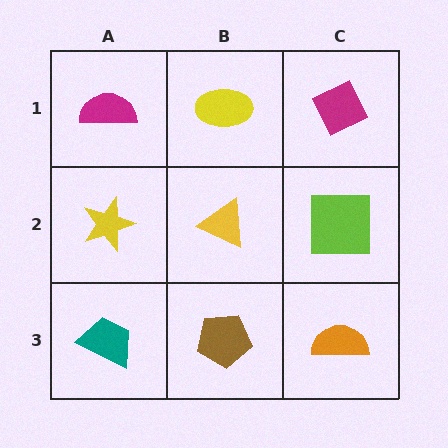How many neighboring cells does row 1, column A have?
2.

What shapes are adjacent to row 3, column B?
A yellow triangle (row 2, column B), a teal trapezoid (row 3, column A), an orange semicircle (row 3, column C).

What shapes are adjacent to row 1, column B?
A yellow triangle (row 2, column B), a magenta semicircle (row 1, column A), a magenta diamond (row 1, column C).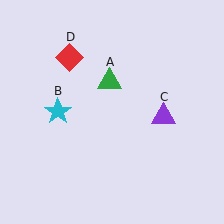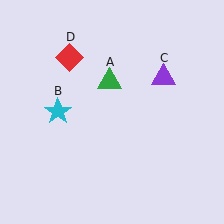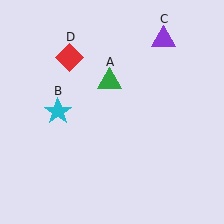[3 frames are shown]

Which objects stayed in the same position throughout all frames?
Green triangle (object A) and cyan star (object B) and red diamond (object D) remained stationary.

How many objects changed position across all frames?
1 object changed position: purple triangle (object C).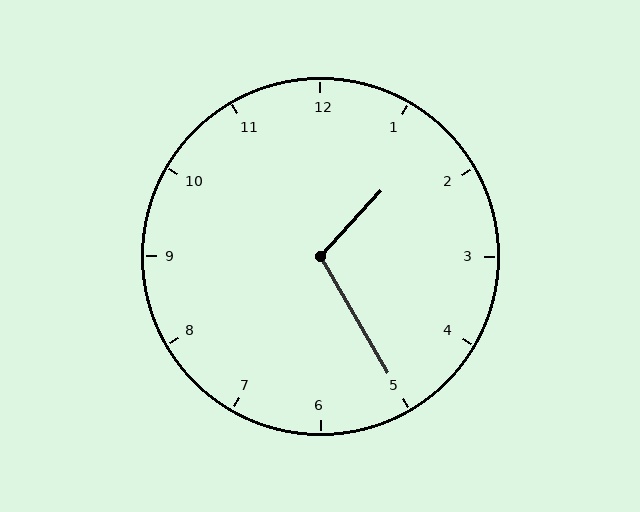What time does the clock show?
1:25.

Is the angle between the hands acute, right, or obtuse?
It is obtuse.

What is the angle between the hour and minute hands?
Approximately 108 degrees.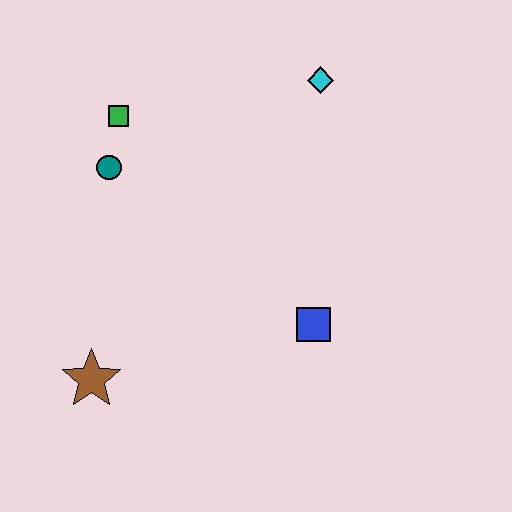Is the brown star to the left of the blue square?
Yes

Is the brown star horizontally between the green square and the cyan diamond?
No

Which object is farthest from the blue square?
The green square is farthest from the blue square.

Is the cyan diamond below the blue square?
No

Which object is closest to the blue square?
The brown star is closest to the blue square.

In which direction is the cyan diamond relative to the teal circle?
The cyan diamond is to the right of the teal circle.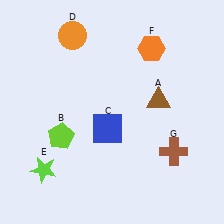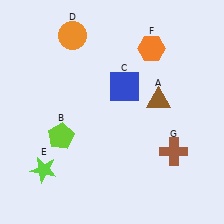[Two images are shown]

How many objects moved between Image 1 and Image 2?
1 object moved between the two images.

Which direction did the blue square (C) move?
The blue square (C) moved up.